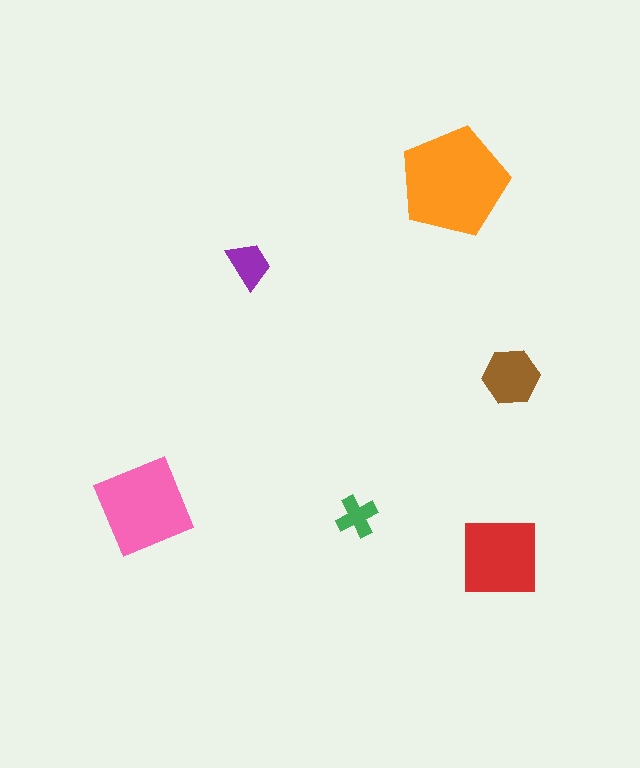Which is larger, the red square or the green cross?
The red square.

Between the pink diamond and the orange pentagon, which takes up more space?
The orange pentagon.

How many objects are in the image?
There are 6 objects in the image.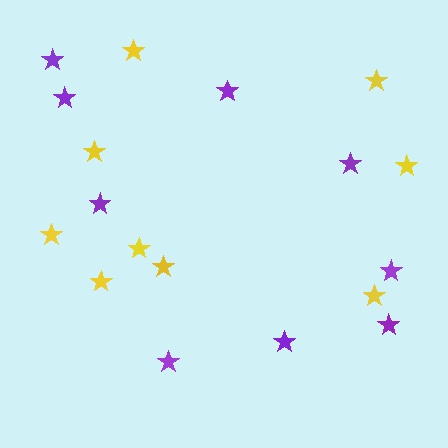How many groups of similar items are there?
There are 2 groups: one group of purple stars (9) and one group of yellow stars (9).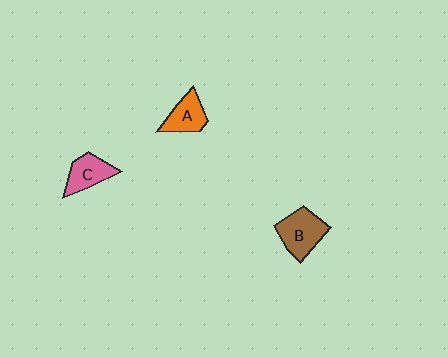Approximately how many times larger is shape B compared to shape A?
Approximately 1.4 times.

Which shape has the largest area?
Shape B (brown).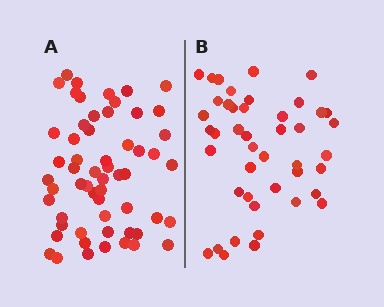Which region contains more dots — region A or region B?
Region A (the left region) has more dots.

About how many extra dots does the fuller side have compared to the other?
Region A has approximately 15 more dots than region B.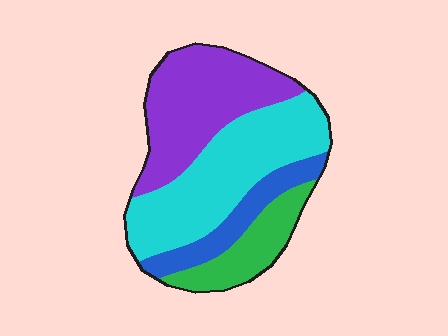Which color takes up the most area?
Cyan, at roughly 40%.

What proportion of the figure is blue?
Blue takes up about one eighth (1/8) of the figure.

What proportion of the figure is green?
Green takes up less than a quarter of the figure.